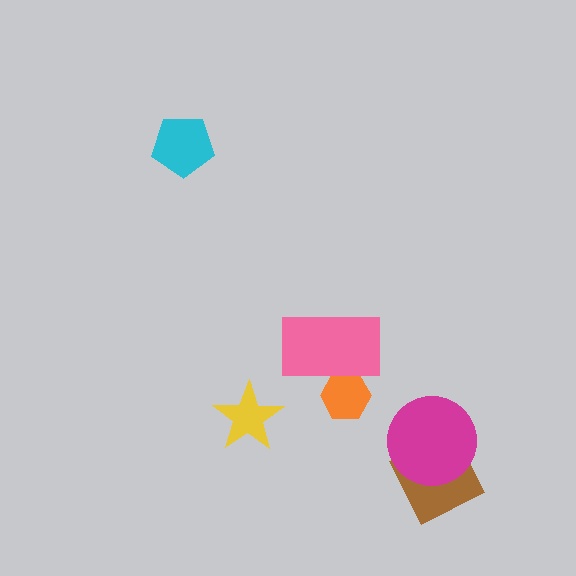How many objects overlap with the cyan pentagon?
0 objects overlap with the cyan pentagon.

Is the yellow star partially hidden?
No, no other shape covers it.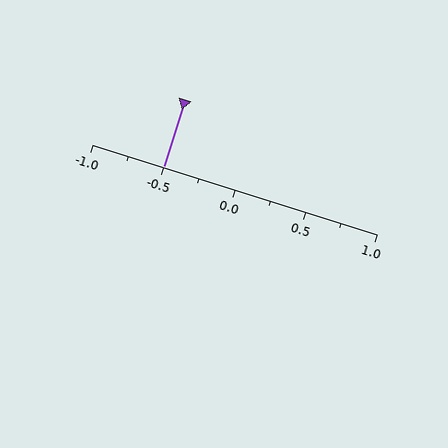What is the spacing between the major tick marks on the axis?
The major ticks are spaced 0.5 apart.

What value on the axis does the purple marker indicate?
The marker indicates approximately -0.5.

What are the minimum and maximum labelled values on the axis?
The axis runs from -1.0 to 1.0.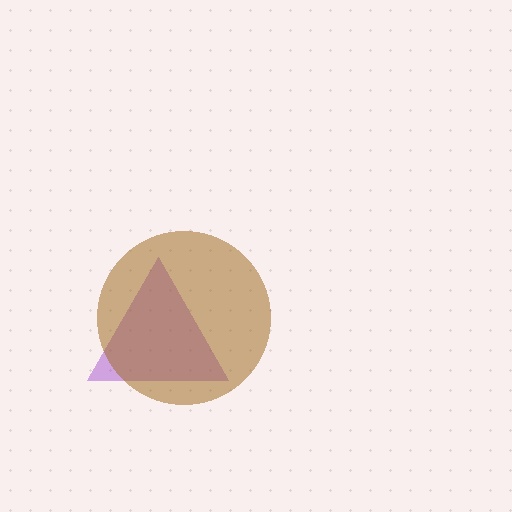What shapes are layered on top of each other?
The layered shapes are: a purple triangle, a brown circle.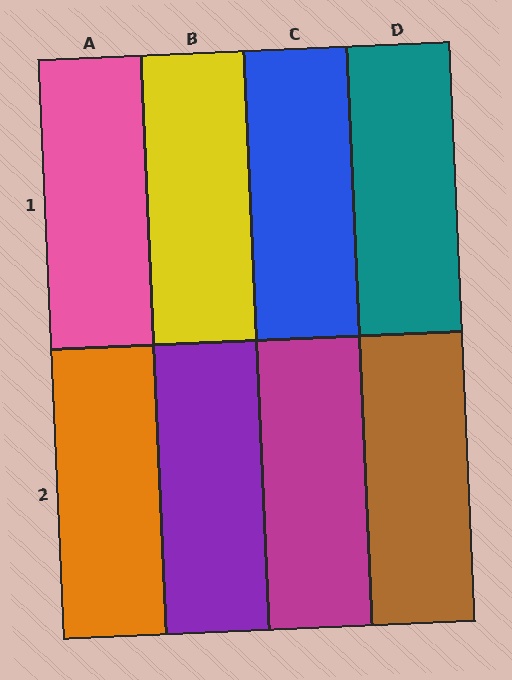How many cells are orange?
1 cell is orange.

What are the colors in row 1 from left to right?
Pink, yellow, blue, teal.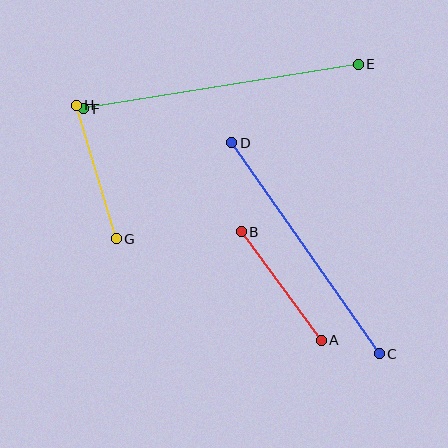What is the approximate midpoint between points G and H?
The midpoint is at approximately (96, 172) pixels.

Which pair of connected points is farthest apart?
Points E and F are farthest apart.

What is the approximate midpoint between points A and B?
The midpoint is at approximately (281, 286) pixels.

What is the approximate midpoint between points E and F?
The midpoint is at approximately (221, 86) pixels.